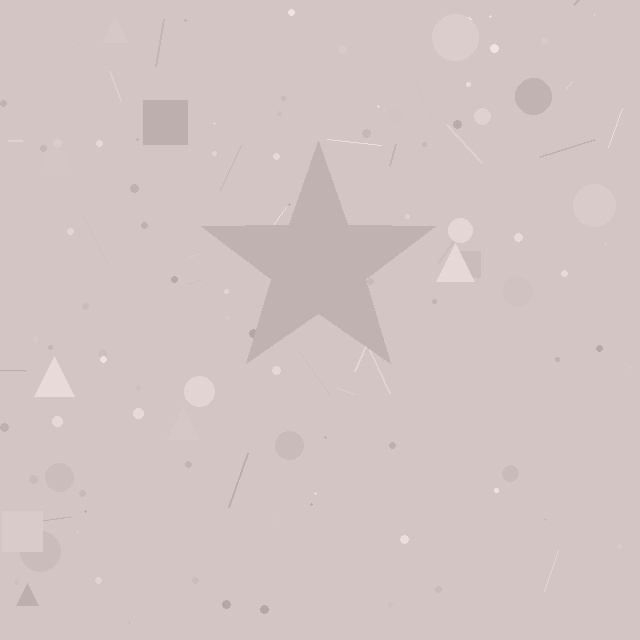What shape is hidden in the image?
A star is hidden in the image.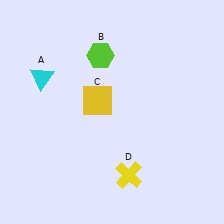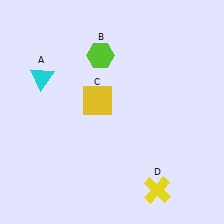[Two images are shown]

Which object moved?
The yellow cross (D) moved right.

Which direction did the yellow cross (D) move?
The yellow cross (D) moved right.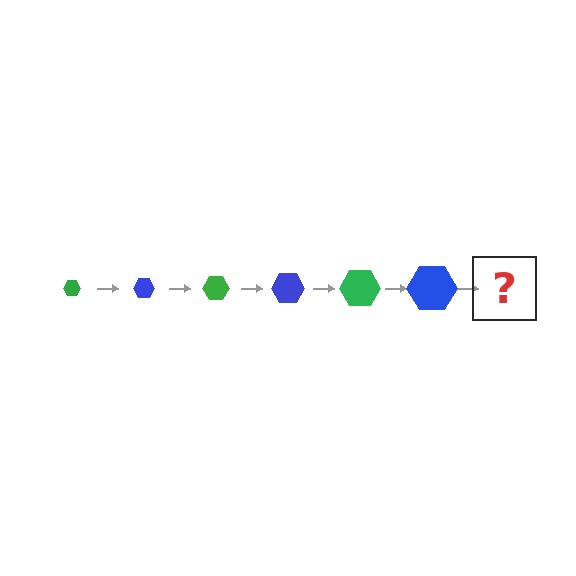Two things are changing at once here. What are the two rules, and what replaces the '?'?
The two rules are that the hexagon grows larger each step and the color cycles through green and blue. The '?' should be a green hexagon, larger than the previous one.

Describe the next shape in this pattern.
It should be a green hexagon, larger than the previous one.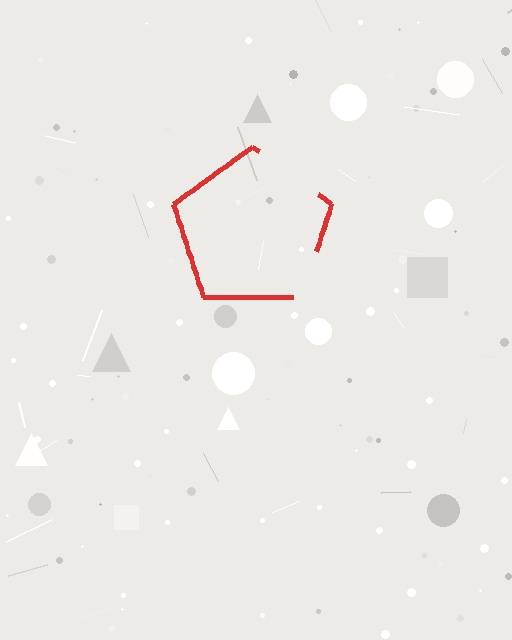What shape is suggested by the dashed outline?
The dashed outline suggests a pentagon.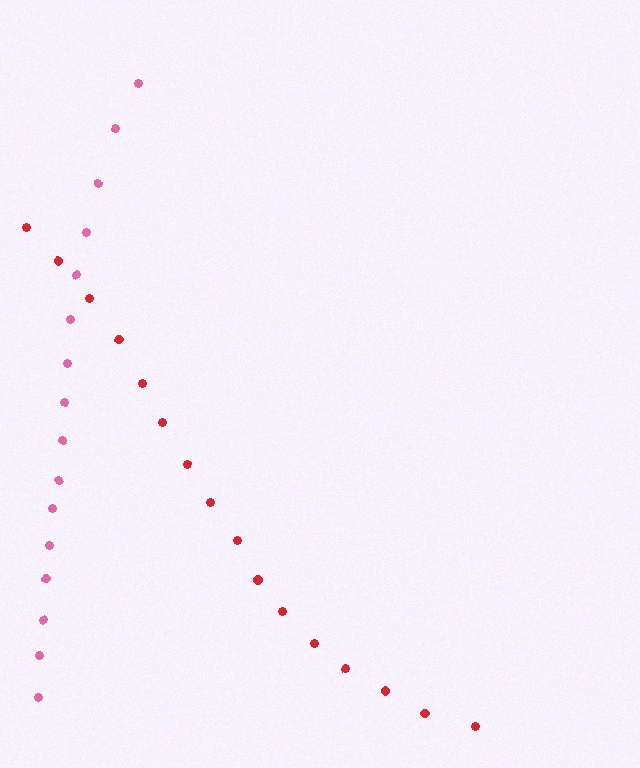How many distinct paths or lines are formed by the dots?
There are 2 distinct paths.